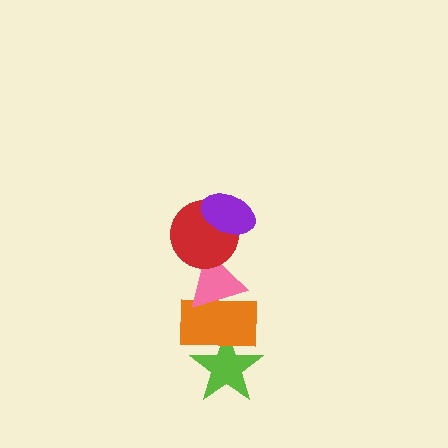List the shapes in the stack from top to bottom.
From top to bottom: the purple ellipse, the red circle, the pink triangle, the orange rectangle, the lime star.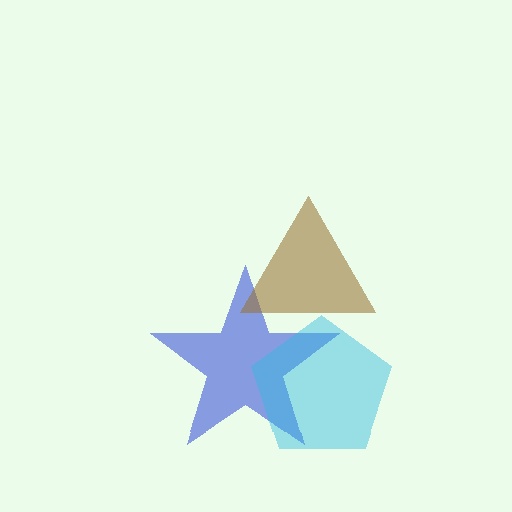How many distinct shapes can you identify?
There are 3 distinct shapes: a blue star, a brown triangle, a cyan pentagon.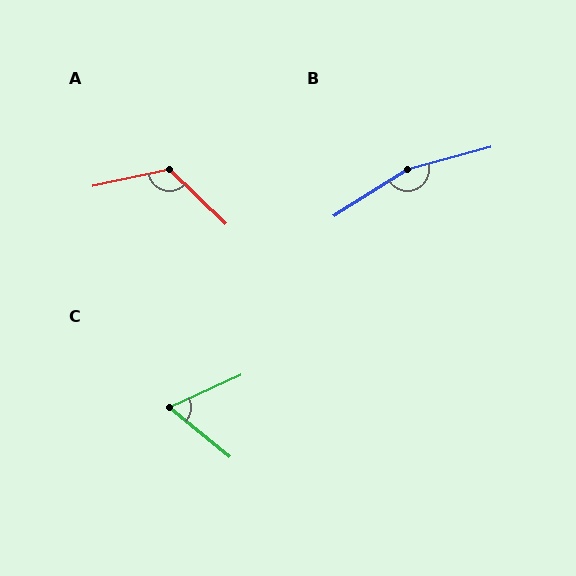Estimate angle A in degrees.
Approximately 123 degrees.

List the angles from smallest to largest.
C (64°), A (123°), B (162°).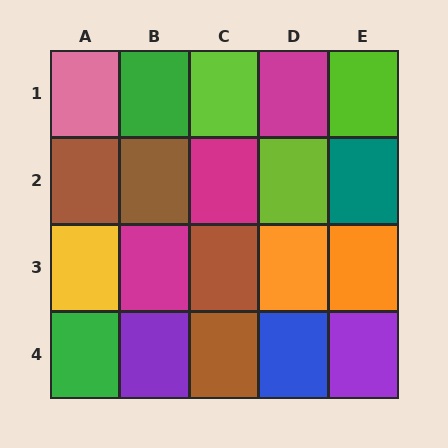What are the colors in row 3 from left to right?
Yellow, magenta, brown, orange, orange.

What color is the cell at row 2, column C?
Magenta.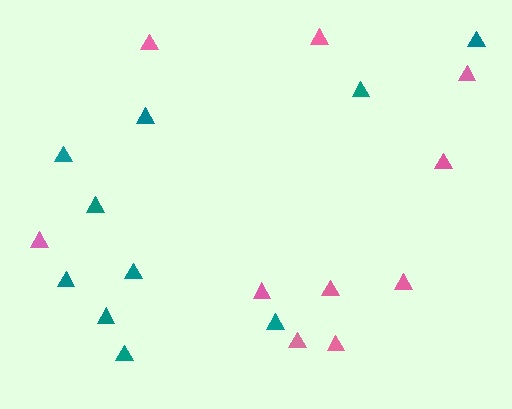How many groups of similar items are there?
There are 2 groups: one group of pink triangles (10) and one group of teal triangles (10).